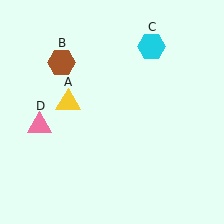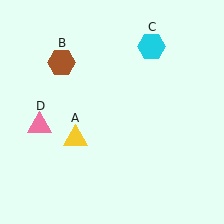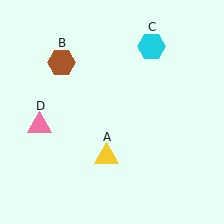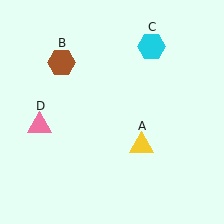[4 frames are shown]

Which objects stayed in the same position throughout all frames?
Brown hexagon (object B) and cyan hexagon (object C) and pink triangle (object D) remained stationary.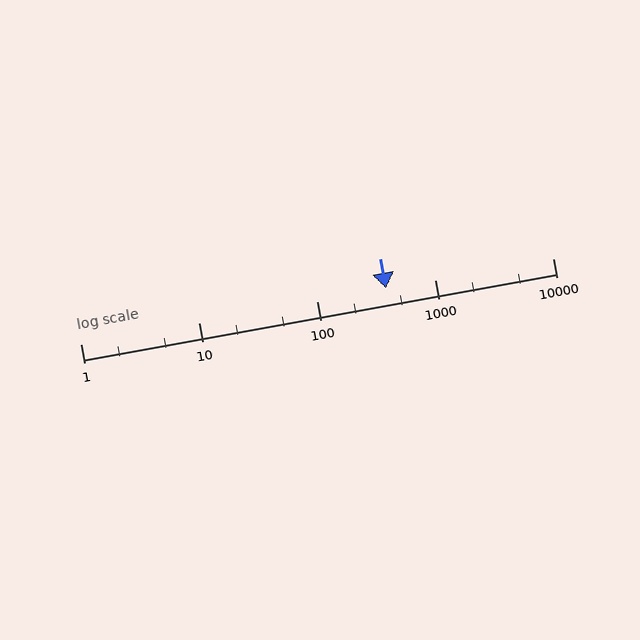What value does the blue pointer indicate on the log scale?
The pointer indicates approximately 390.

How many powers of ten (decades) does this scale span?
The scale spans 4 decades, from 1 to 10000.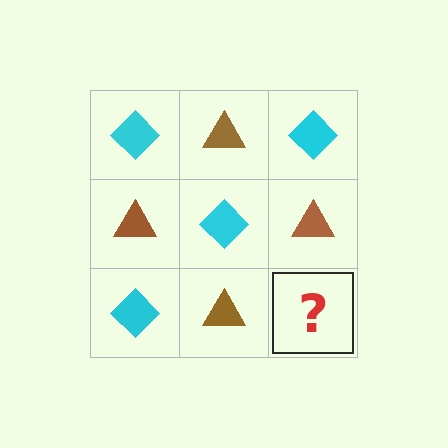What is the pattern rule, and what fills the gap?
The rule is that it alternates cyan diamond and brown triangle in a checkerboard pattern. The gap should be filled with a cyan diamond.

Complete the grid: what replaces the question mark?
The question mark should be replaced with a cyan diamond.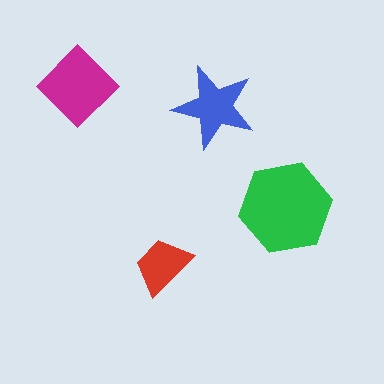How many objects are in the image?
There are 4 objects in the image.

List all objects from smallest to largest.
The red trapezoid, the blue star, the magenta diamond, the green hexagon.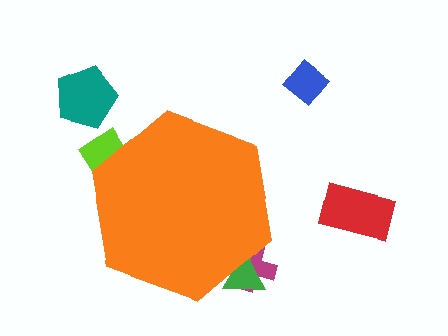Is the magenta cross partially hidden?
Yes, the magenta cross is partially hidden behind the orange hexagon.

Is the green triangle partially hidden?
Yes, the green triangle is partially hidden behind the orange hexagon.